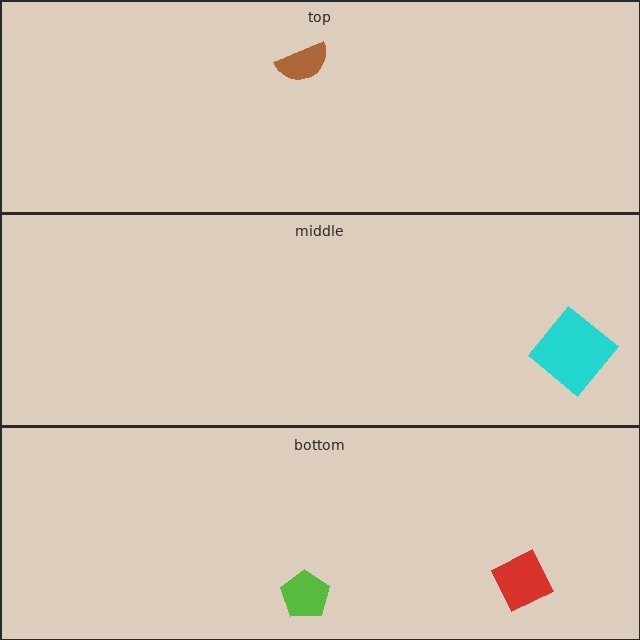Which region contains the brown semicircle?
The top region.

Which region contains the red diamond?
The bottom region.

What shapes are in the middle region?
The cyan diamond.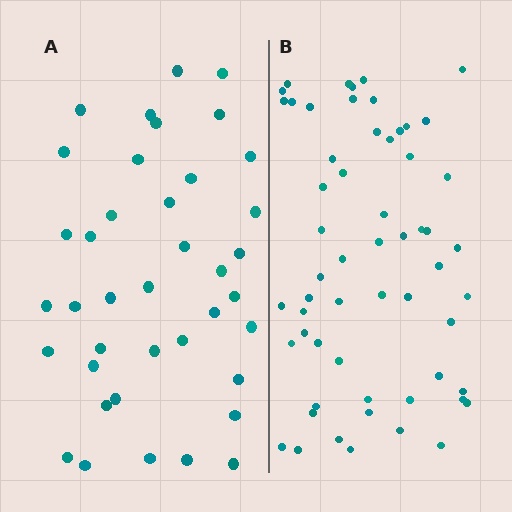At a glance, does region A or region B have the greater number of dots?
Region B (the right region) has more dots.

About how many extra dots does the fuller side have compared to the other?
Region B has approximately 20 more dots than region A.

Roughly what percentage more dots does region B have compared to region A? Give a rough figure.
About 50% more.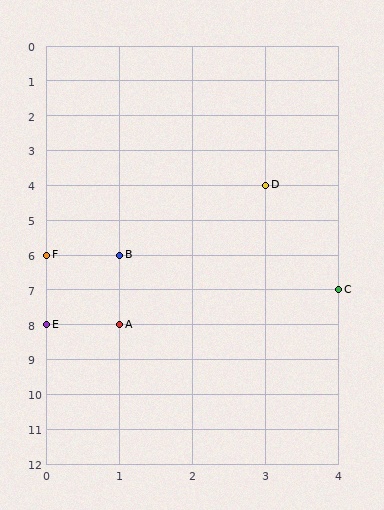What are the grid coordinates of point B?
Point B is at grid coordinates (1, 6).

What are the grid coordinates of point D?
Point D is at grid coordinates (3, 4).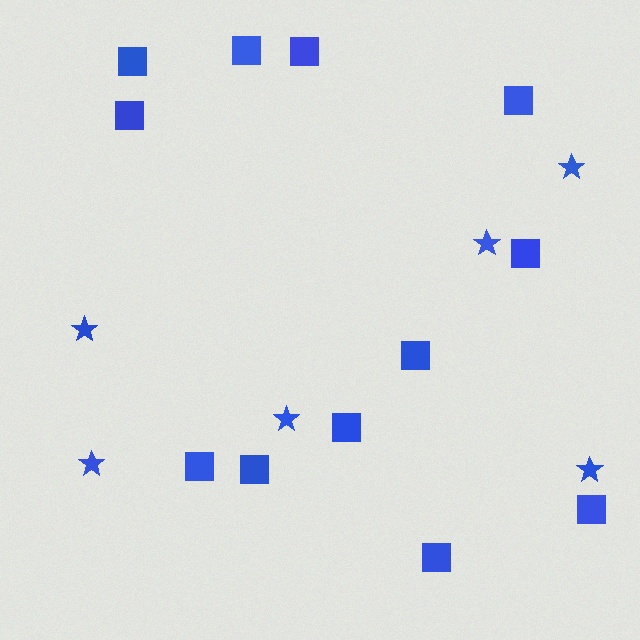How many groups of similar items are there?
There are 2 groups: one group of stars (6) and one group of squares (12).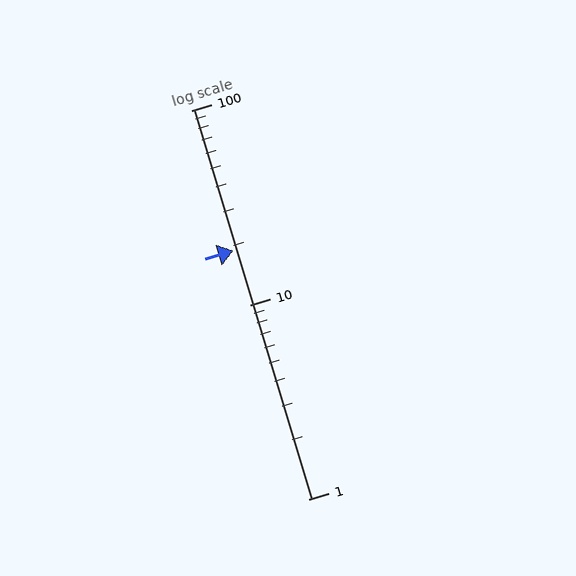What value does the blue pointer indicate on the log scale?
The pointer indicates approximately 19.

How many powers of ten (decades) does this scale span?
The scale spans 2 decades, from 1 to 100.